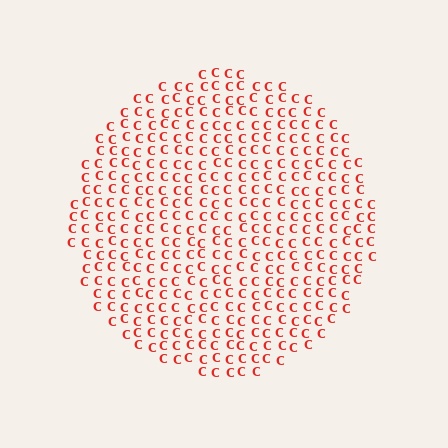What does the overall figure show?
The overall figure shows a circle.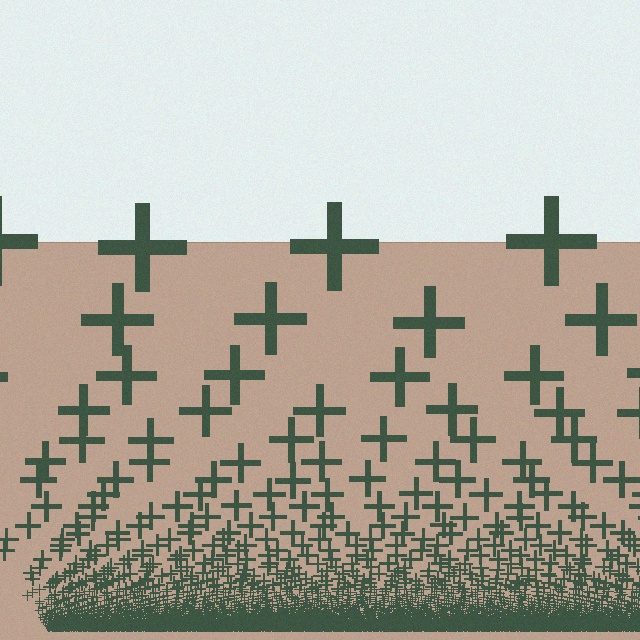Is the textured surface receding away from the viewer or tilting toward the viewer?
The surface appears to tilt toward the viewer. Texture elements get larger and sparser toward the top.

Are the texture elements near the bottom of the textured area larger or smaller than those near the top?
Smaller. The gradient is inverted — elements near the bottom are smaller and denser.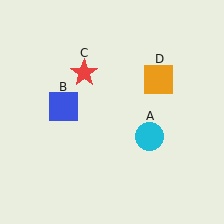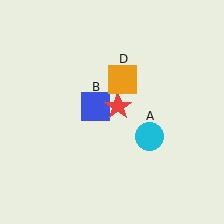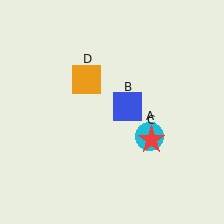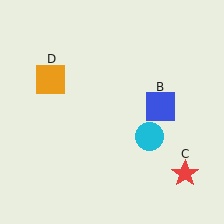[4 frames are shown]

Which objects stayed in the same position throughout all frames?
Cyan circle (object A) remained stationary.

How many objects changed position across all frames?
3 objects changed position: blue square (object B), red star (object C), orange square (object D).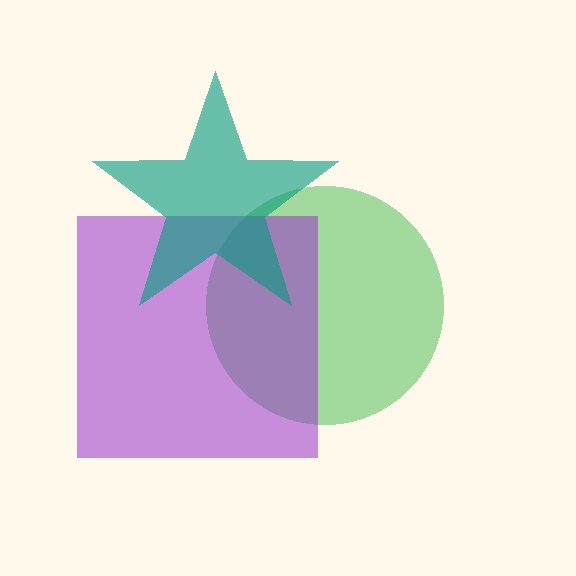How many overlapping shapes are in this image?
There are 3 overlapping shapes in the image.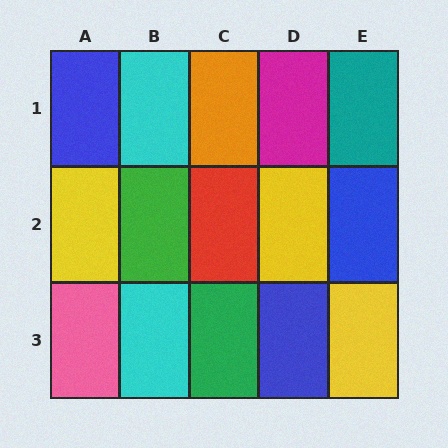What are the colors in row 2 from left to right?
Yellow, green, red, yellow, blue.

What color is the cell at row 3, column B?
Cyan.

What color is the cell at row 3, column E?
Yellow.